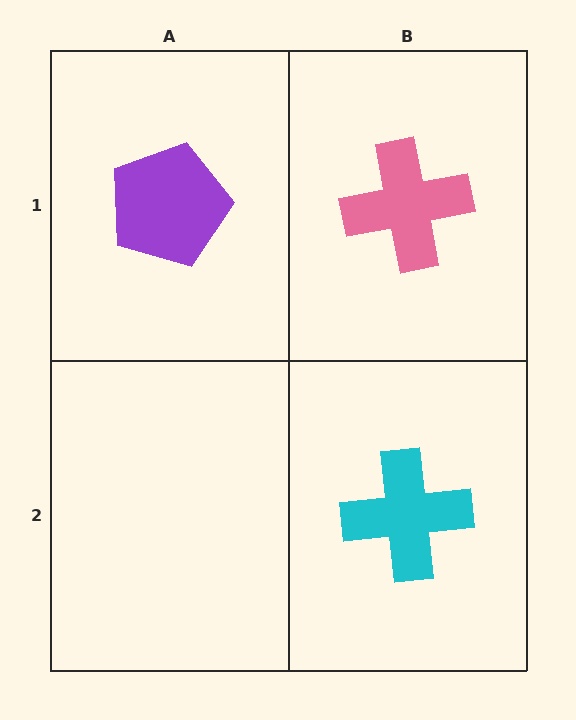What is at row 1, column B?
A pink cross.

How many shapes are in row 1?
2 shapes.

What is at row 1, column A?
A purple pentagon.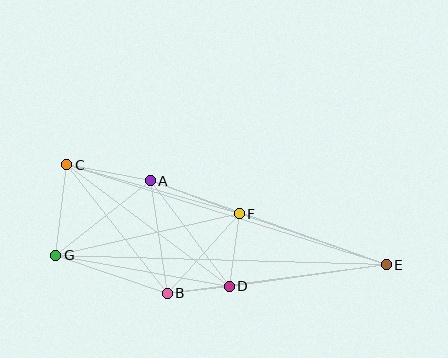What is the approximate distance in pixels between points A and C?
The distance between A and C is approximately 85 pixels.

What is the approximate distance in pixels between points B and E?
The distance between B and E is approximately 221 pixels.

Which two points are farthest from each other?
Points C and E are farthest from each other.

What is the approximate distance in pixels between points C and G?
The distance between C and G is approximately 91 pixels.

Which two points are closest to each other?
Points B and D are closest to each other.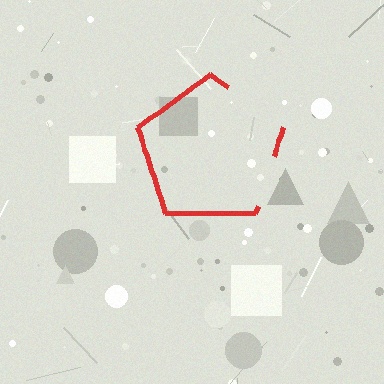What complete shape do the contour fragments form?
The contour fragments form a pentagon.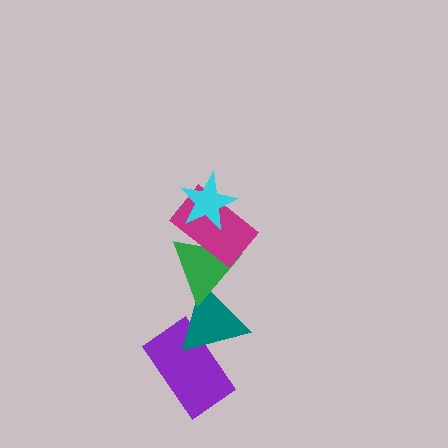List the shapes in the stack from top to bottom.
From top to bottom: the cyan star, the magenta rectangle, the green triangle, the teal triangle, the purple rectangle.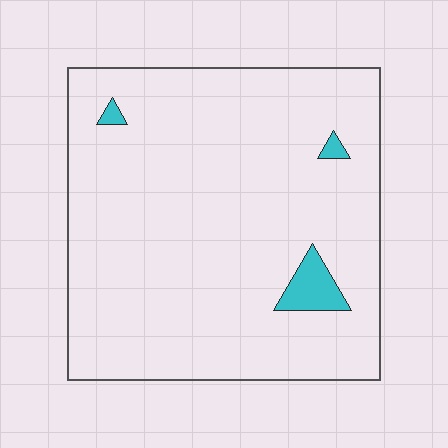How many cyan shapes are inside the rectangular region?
3.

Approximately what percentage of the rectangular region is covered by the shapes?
Approximately 5%.